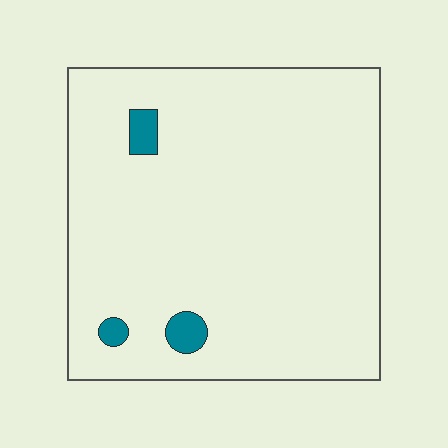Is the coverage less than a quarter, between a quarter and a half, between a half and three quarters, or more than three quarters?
Less than a quarter.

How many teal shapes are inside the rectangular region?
3.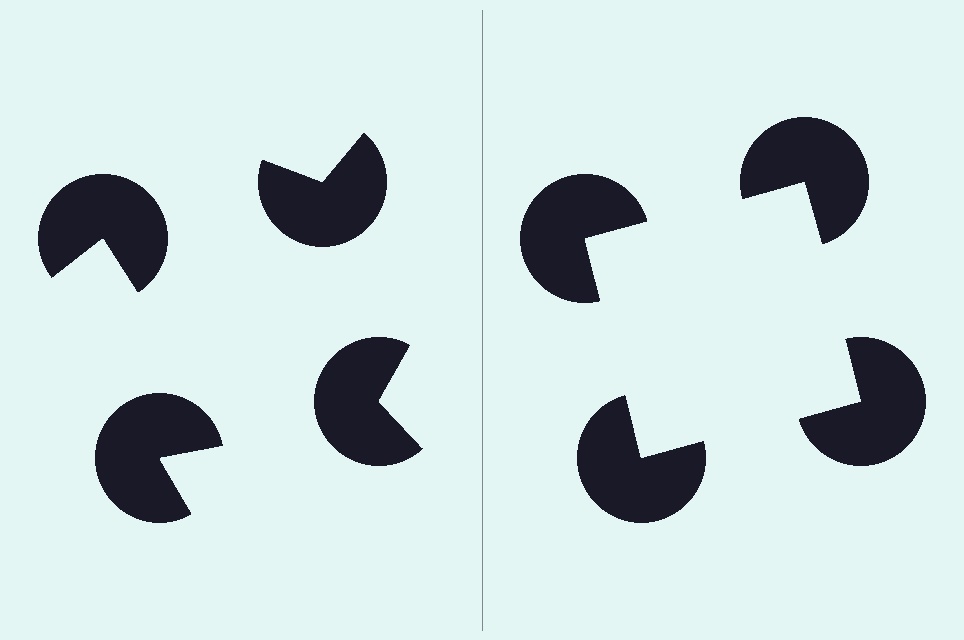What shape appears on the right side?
An illusory square.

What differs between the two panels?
The pac-man discs are positioned identically on both sides; only the wedge orientations differ. On the right they align to a square; on the left they are misaligned.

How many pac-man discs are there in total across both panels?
8 — 4 on each side.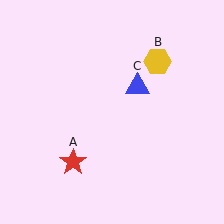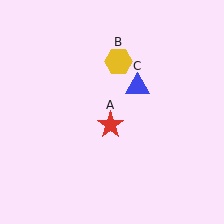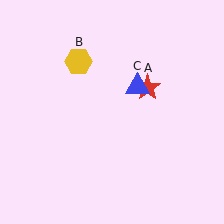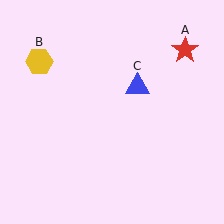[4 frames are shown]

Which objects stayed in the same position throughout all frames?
Blue triangle (object C) remained stationary.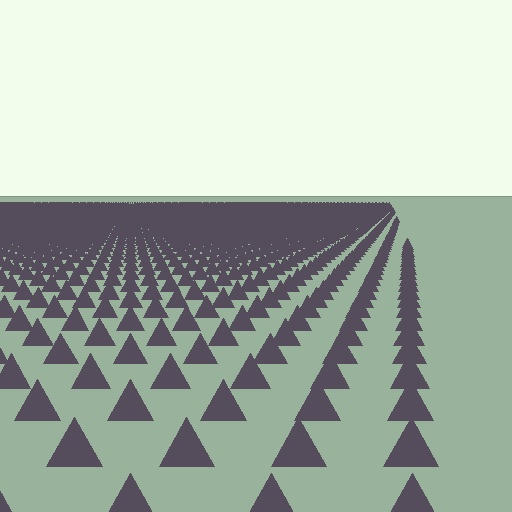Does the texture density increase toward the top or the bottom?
Density increases toward the top.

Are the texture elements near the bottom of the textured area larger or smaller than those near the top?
Larger. Near the bottom, elements are closer to the viewer and appear at a bigger on-screen size.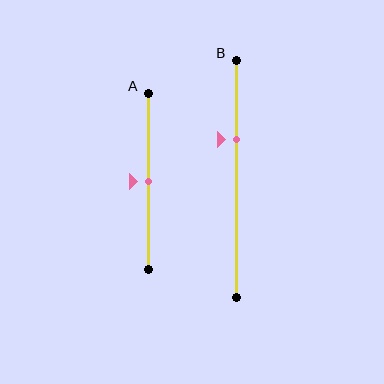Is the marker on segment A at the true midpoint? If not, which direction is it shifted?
Yes, the marker on segment A is at the true midpoint.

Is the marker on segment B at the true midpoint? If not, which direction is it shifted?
No, the marker on segment B is shifted upward by about 16% of the segment length.